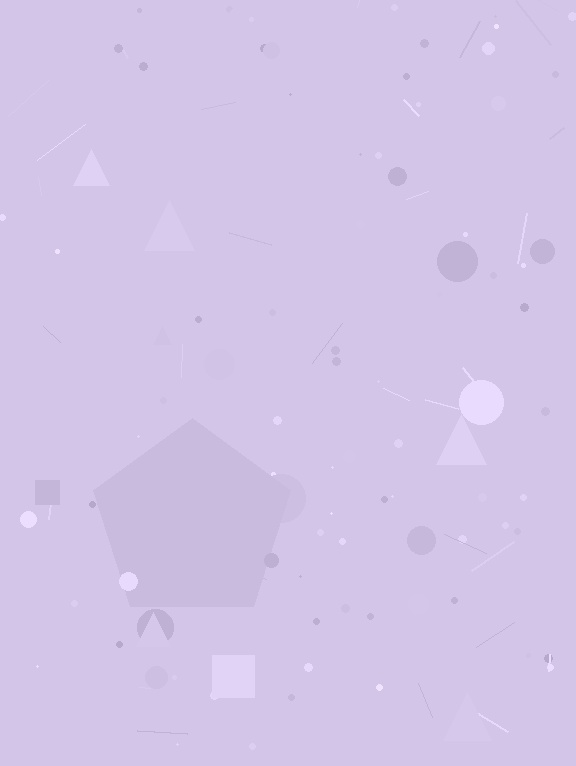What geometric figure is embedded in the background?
A pentagon is embedded in the background.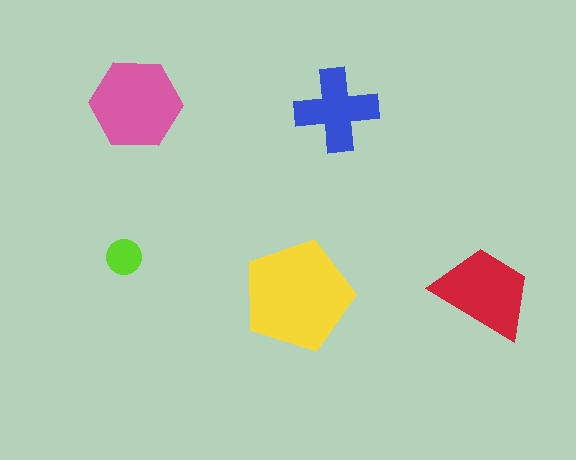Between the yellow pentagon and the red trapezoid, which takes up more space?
The yellow pentagon.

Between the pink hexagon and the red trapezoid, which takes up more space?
The pink hexagon.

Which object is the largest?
The yellow pentagon.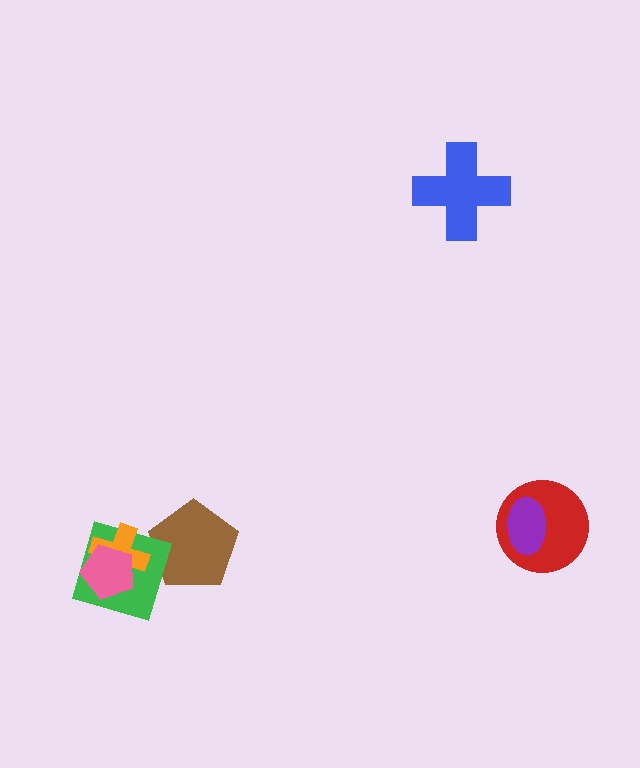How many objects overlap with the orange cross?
2 objects overlap with the orange cross.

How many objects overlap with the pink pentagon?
2 objects overlap with the pink pentagon.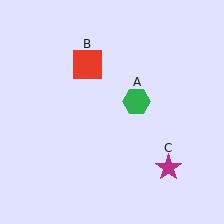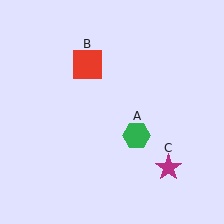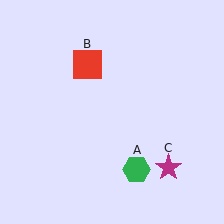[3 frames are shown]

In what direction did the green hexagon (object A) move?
The green hexagon (object A) moved down.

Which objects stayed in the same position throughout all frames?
Red square (object B) and magenta star (object C) remained stationary.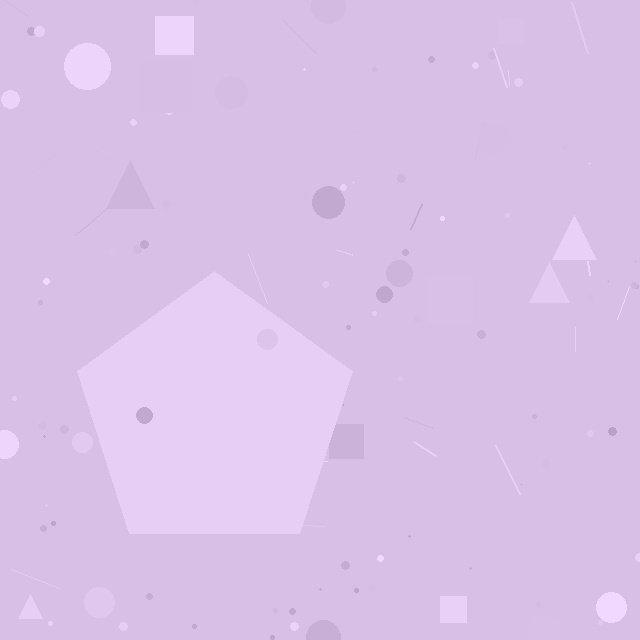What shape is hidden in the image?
A pentagon is hidden in the image.